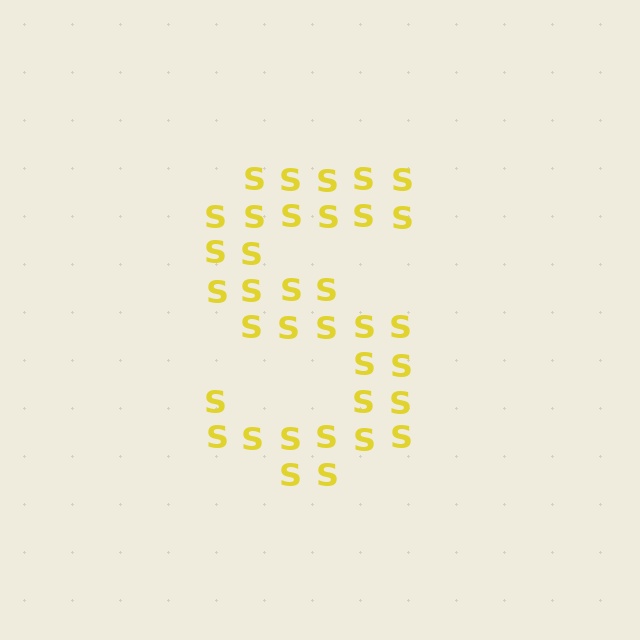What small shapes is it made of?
It is made of small letter S's.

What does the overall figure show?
The overall figure shows the letter S.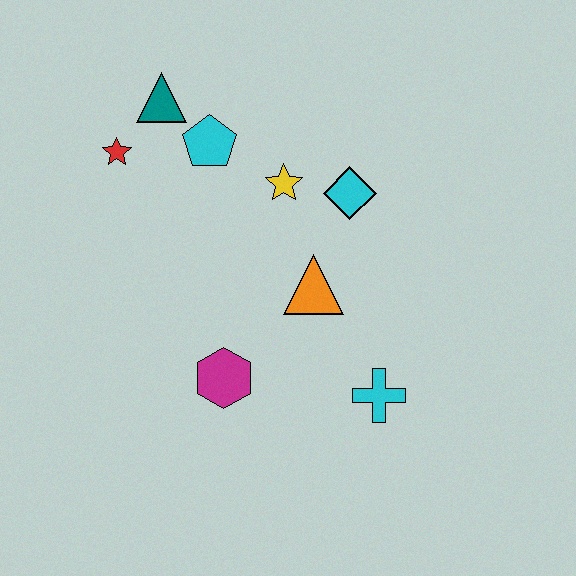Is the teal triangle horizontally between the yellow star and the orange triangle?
No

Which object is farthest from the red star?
The cyan cross is farthest from the red star.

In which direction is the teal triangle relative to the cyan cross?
The teal triangle is above the cyan cross.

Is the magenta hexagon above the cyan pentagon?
No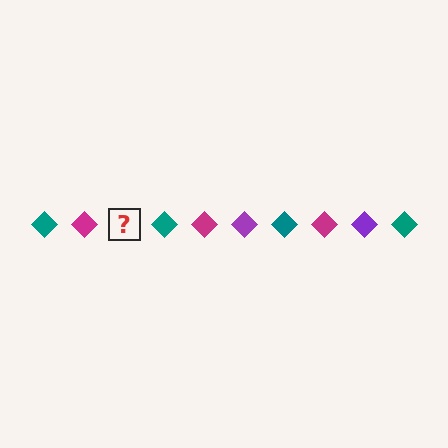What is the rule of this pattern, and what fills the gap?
The rule is that the pattern cycles through teal, magenta, purple diamonds. The gap should be filled with a purple diamond.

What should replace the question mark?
The question mark should be replaced with a purple diamond.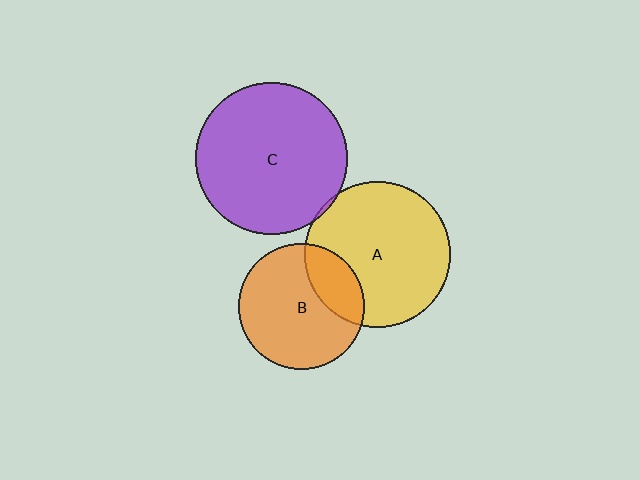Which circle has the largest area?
Circle C (purple).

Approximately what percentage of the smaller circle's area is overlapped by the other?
Approximately 5%.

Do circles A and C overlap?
Yes.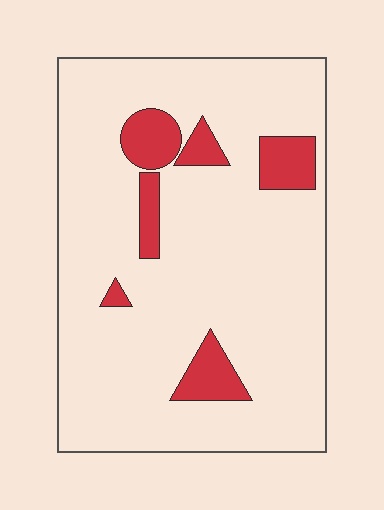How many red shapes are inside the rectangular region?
6.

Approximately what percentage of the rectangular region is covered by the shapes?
Approximately 10%.